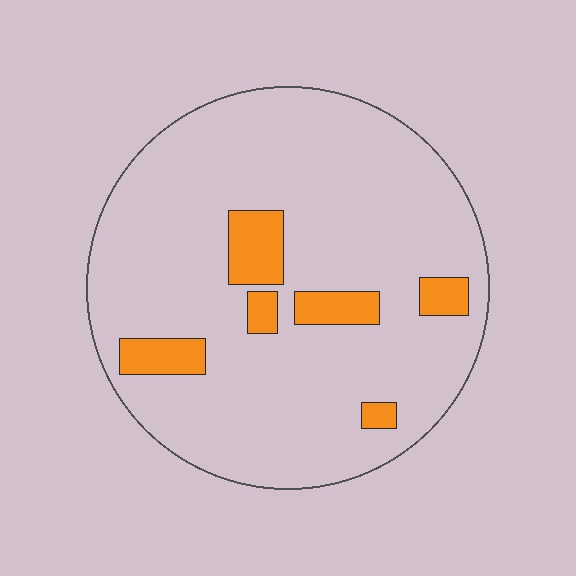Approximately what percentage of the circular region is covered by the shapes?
Approximately 10%.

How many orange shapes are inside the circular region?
6.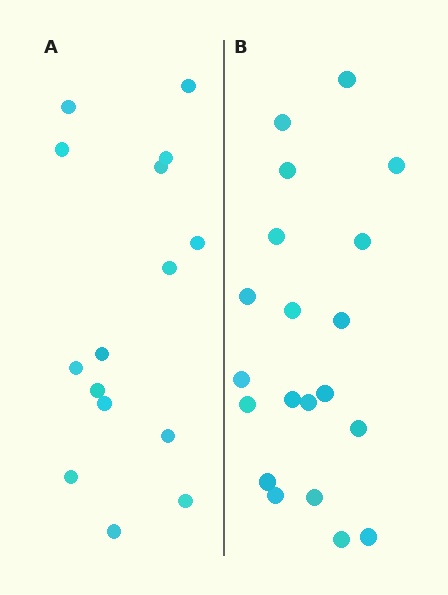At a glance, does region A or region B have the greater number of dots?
Region B (the right region) has more dots.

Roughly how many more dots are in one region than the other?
Region B has about 5 more dots than region A.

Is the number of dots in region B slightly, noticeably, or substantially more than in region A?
Region B has noticeably more, but not dramatically so. The ratio is roughly 1.3 to 1.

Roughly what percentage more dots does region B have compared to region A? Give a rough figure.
About 35% more.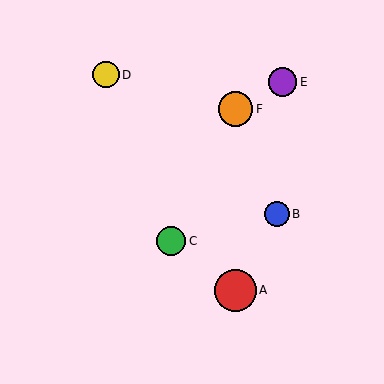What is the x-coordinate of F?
Object F is at x≈235.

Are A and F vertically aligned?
Yes, both are at x≈235.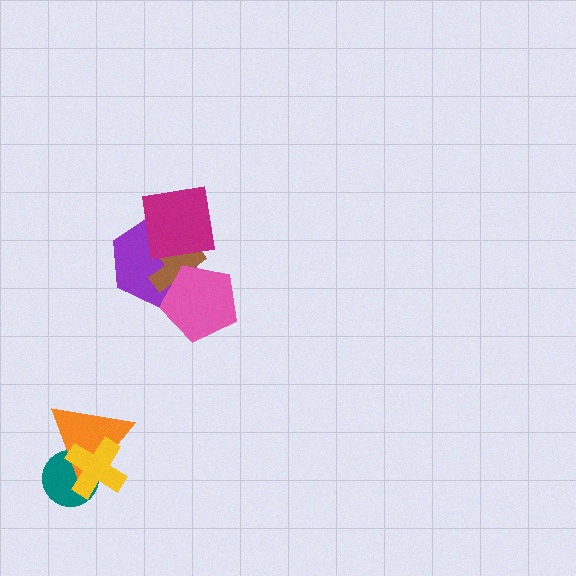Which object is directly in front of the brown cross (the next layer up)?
The magenta square is directly in front of the brown cross.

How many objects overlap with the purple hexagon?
3 objects overlap with the purple hexagon.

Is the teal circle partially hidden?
Yes, it is partially covered by another shape.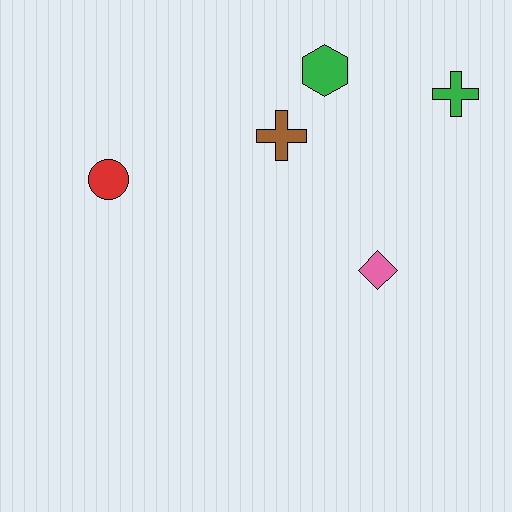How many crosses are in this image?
There are 2 crosses.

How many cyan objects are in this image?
There are no cyan objects.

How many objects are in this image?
There are 5 objects.